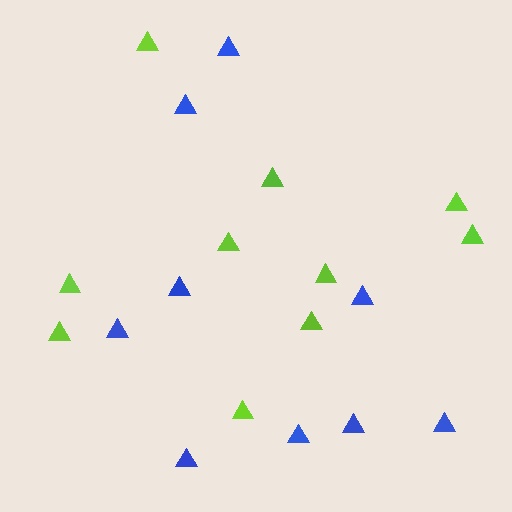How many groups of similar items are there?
There are 2 groups: one group of lime triangles (10) and one group of blue triangles (9).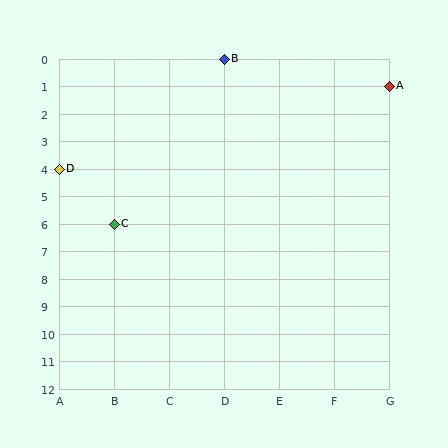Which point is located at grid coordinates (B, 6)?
Point C is at (B, 6).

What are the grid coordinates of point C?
Point C is at grid coordinates (B, 6).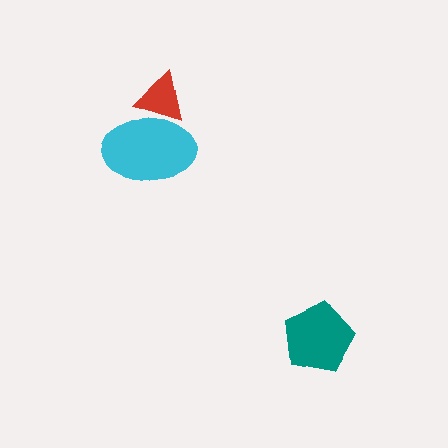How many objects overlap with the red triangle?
1 object overlaps with the red triangle.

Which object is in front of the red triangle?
The cyan ellipse is in front of the red triangle.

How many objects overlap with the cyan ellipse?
1 object overlaps with the cyan ellipse.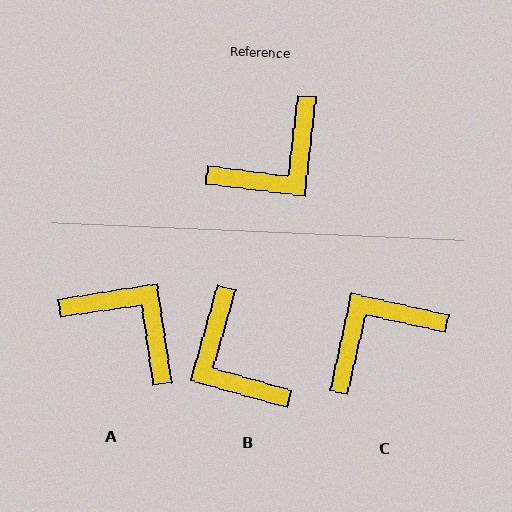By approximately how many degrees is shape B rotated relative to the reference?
Approximately 99 degrees clockwise.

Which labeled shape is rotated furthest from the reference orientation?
C, about 174 degrees away.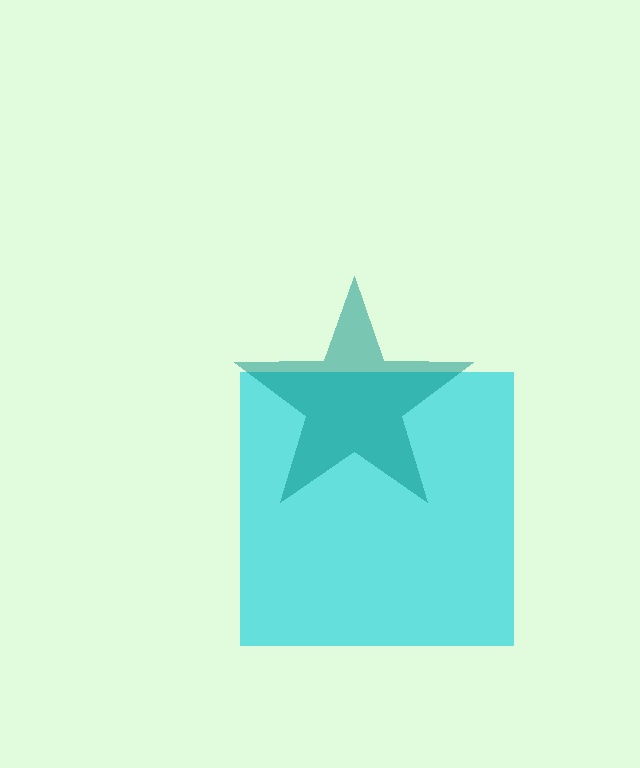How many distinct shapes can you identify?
There are 2 distinct shapes: a cyan square, a teal star.